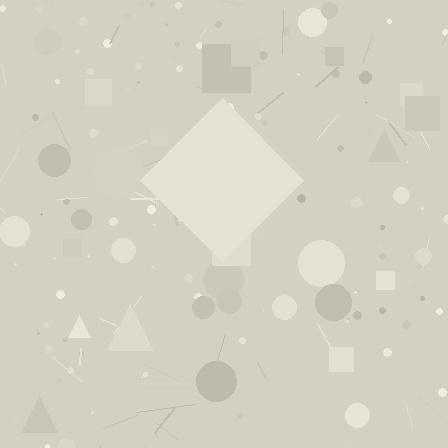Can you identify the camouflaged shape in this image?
The camouflaged shape is a diamond.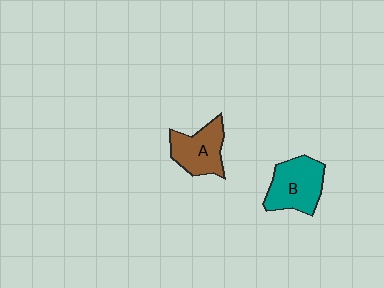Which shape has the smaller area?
Shape A (brown).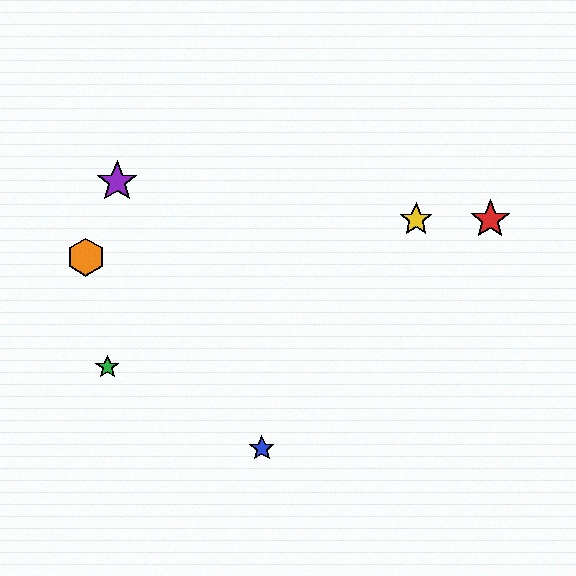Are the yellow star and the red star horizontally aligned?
Yes, both are at y≈220.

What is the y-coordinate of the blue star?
The blue star is at y≈449.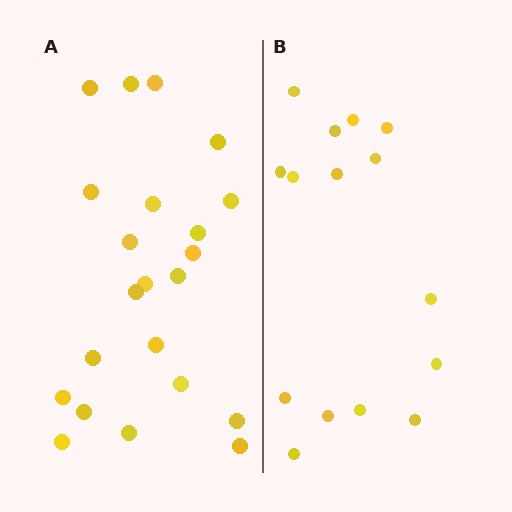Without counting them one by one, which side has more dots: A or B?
Region A (the left region) has more dots.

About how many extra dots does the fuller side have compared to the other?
Region A has roughly 8 or so more dots than region B.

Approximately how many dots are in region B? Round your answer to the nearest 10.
About 20 dots. (The exact count is 15, which rounds to 20.)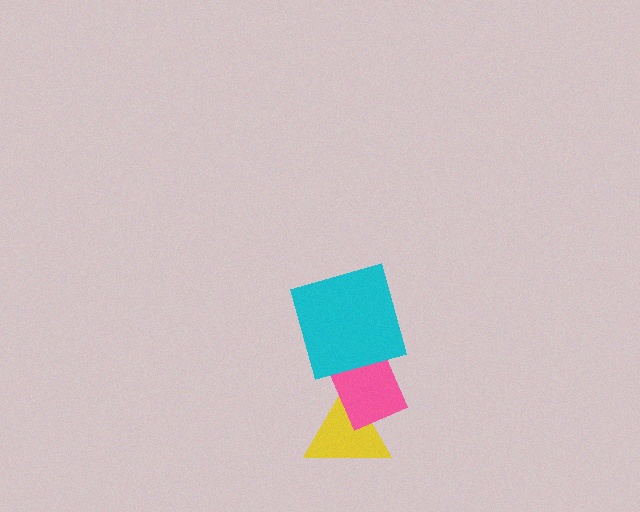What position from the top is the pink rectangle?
The pink rectangle is 2nd from the top.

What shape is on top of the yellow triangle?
The pink rectangle is on top of the yellow triangle.